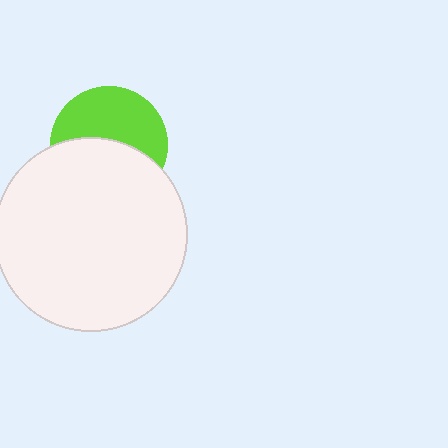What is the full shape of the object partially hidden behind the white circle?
The partially hidden object is a lime circle.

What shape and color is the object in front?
The object in front is a white circle.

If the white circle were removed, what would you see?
You would see the complete lime circle.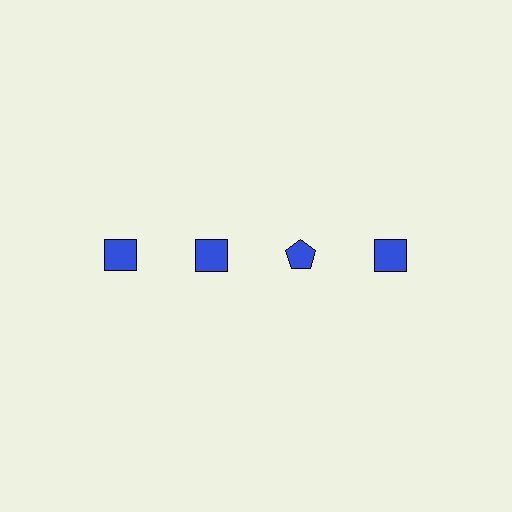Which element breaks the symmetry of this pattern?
The blue pentagon in the top row, center column breaks the symmetry. All other shapes are blue squares.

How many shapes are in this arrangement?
There are 4 shapes arranged in a grid pattern.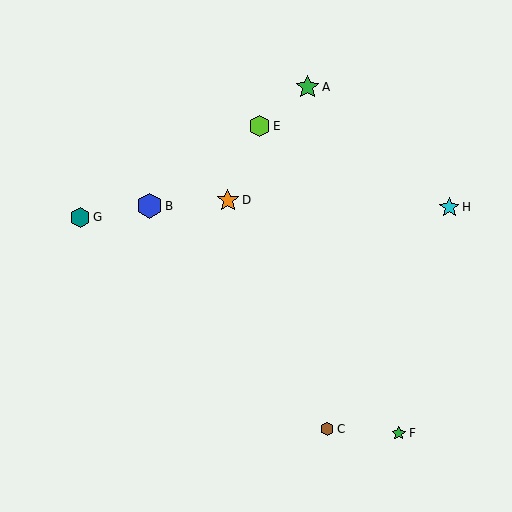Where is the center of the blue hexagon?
The center of the blue hexagon is at (150, 206).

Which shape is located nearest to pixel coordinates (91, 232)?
The teal hexagon (labeled G) at (80, 217) is nearest to that location.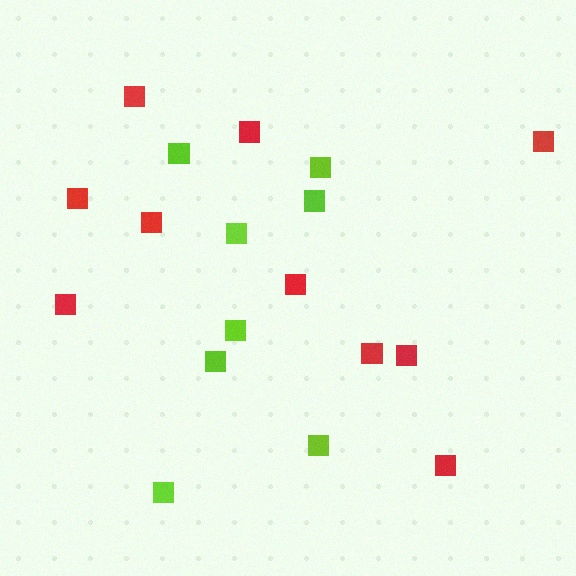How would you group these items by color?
There are 2 groups: one group of red squares (10) and one group of lime squares (8).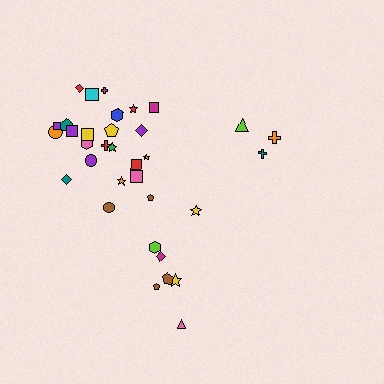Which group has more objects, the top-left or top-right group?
The top-left group.